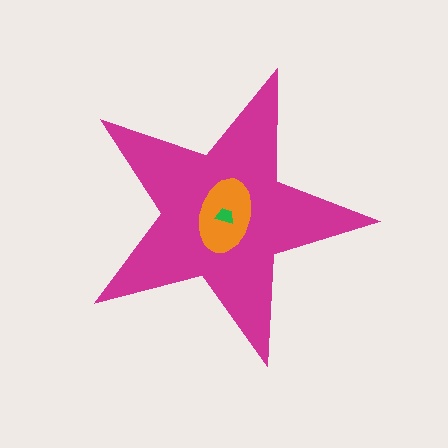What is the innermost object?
The green trapezoid.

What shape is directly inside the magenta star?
The orange ellipse.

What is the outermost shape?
The magenta star.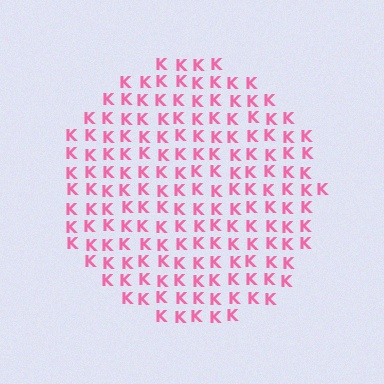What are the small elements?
The small elements are letter K's.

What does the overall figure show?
The overall figure shows a circle.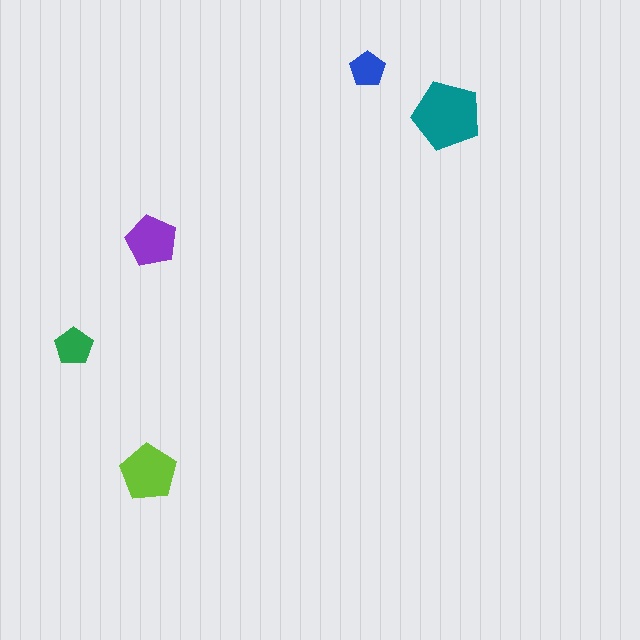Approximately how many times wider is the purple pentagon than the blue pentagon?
About 1.5 times wider.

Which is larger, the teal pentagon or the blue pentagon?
The teal one.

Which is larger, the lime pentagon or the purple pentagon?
The lime one.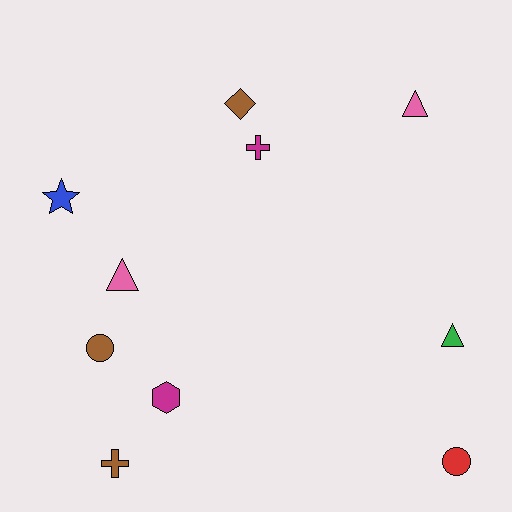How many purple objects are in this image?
There are no purple objects.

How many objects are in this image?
There are 10 objects.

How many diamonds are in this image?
There is 1 diamond.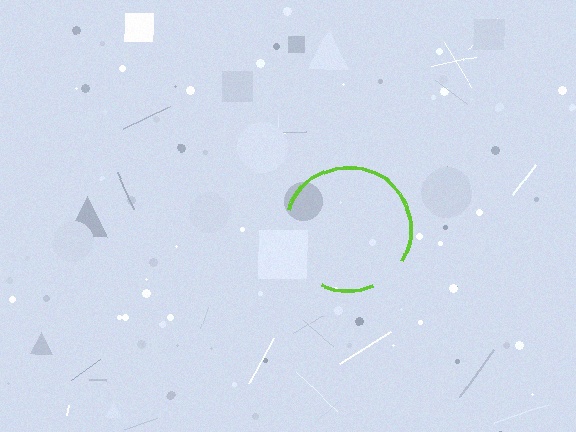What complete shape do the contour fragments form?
The contour fragments form a circle.